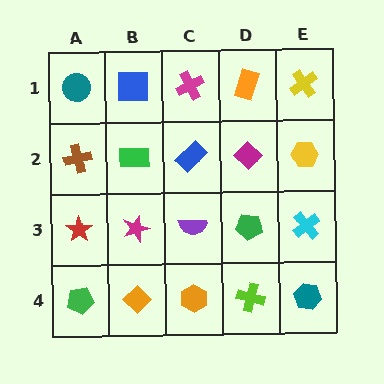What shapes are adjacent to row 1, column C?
A blue rectangle (row 2, column C), a blue square (row 1, column B), an orange rectangle (row 1, column D).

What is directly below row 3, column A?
A green pentagon.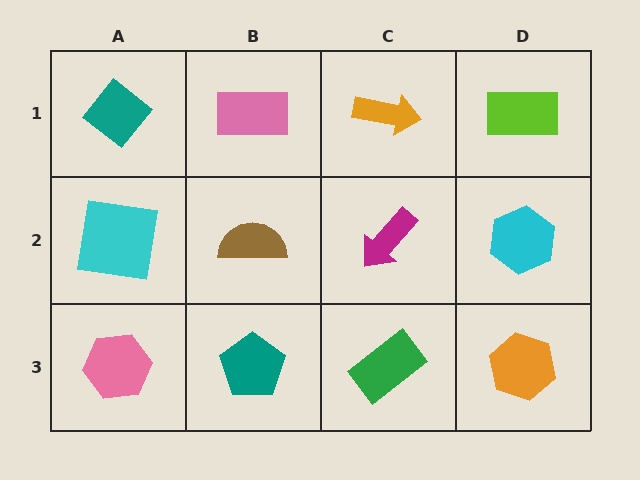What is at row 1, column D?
A lime rectangle.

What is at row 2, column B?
A brown semicircle.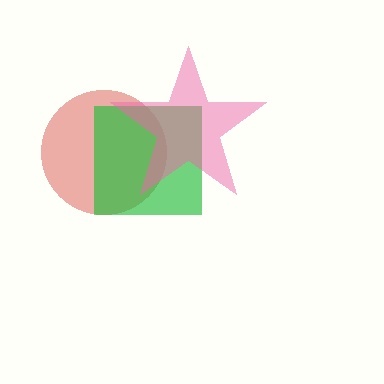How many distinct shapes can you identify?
There are 3 distinct shapes: a red circle, a green square, a pink star.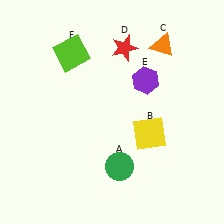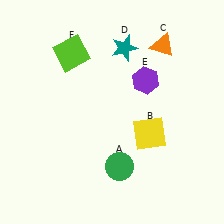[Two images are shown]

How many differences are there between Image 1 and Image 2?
There is 1 difference between the two images.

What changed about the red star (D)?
In Image 1, D is red. In Image 2, it changed to teal.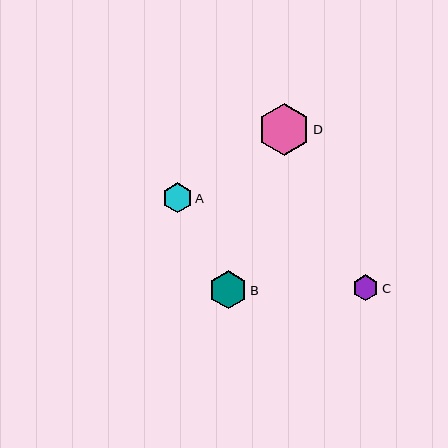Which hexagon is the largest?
Hexagon D is the largest with a size of approximately 52 pixels.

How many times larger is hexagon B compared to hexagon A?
Hexagon B is approximately 1.3 times the size of hexagon A.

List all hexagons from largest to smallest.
From largest to smallest: D, B, A, C.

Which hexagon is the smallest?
Hexagon C is the smallest with a size of approximately 26 pixels.